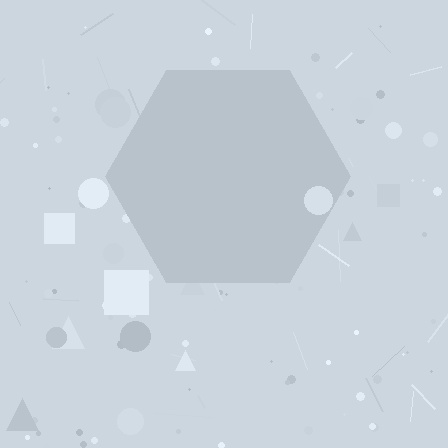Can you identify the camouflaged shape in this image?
The camouflaged shape is a hexagon.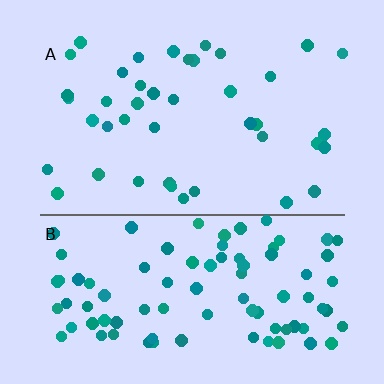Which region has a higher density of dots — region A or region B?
B (the bottom).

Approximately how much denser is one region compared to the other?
Approximately 2.2× — region B over region A.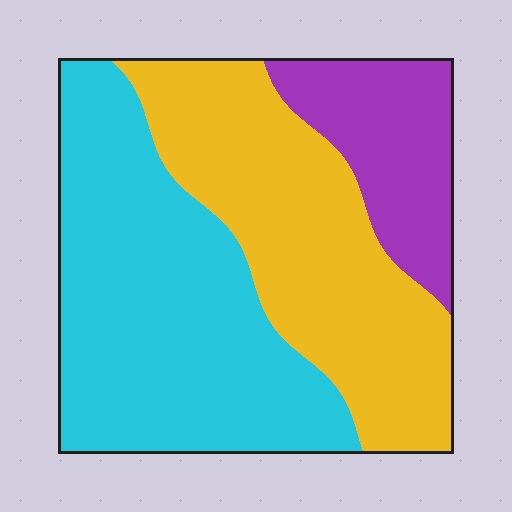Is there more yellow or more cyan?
Cyan.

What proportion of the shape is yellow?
Yellow takes up about three eighths (3/8) of the shape.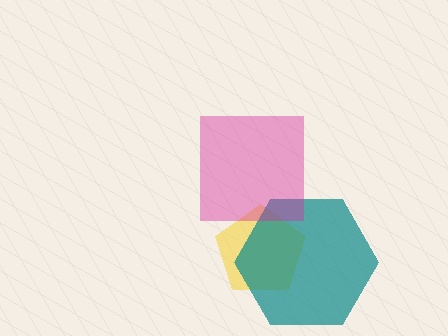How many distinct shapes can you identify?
There are 3 distinct shapes: a yellow pentagon, a teal hexagon, a magenta square.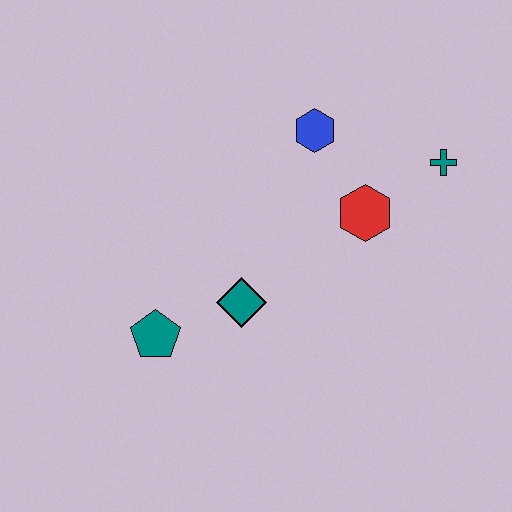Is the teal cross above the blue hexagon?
No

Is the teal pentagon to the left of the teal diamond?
Yes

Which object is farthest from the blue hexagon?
The teal pentagon is farthest from the blue hexagon.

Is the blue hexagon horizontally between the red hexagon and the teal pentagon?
Yes